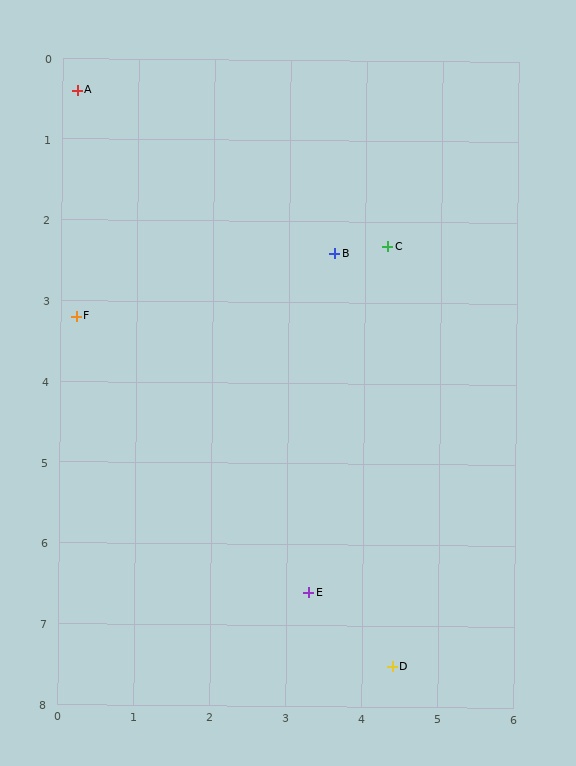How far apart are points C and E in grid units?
Points C and E are about 4.4 grid units apart.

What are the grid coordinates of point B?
Point B is at approximately (3.6, 2.4).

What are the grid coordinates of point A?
Point A is at approximately (0.2, 0.4).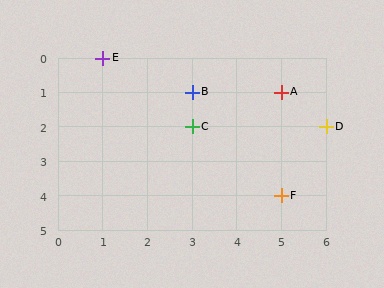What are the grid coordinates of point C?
Point C is at grid coordinates (3, 2).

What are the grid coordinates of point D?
Point D is at grid coordinates (6, 2).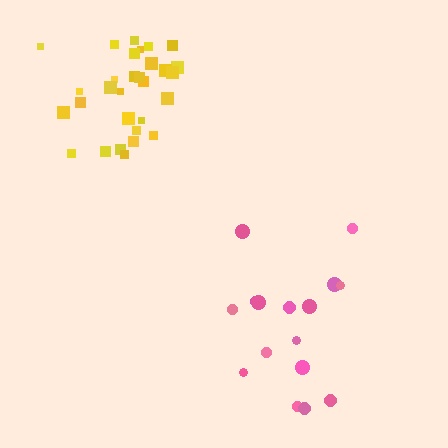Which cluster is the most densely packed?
Yellow.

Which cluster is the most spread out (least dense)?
Pink.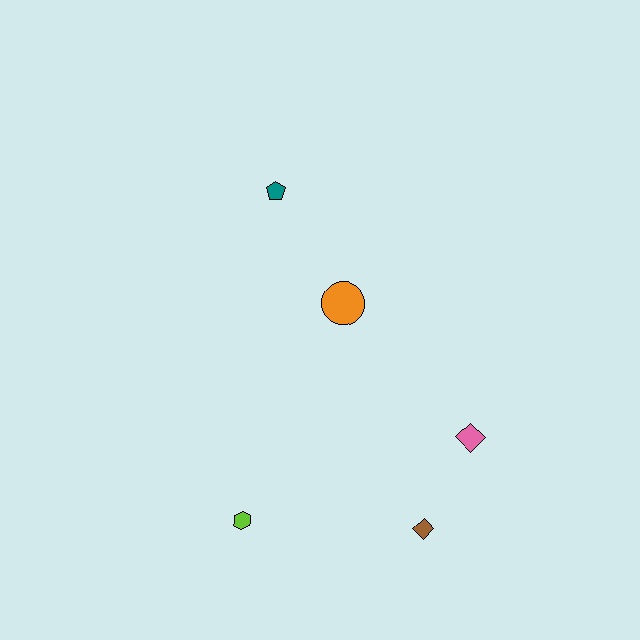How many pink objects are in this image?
There is 1 pink object.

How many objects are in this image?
There are 5 objects.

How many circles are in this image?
There is 1 circle.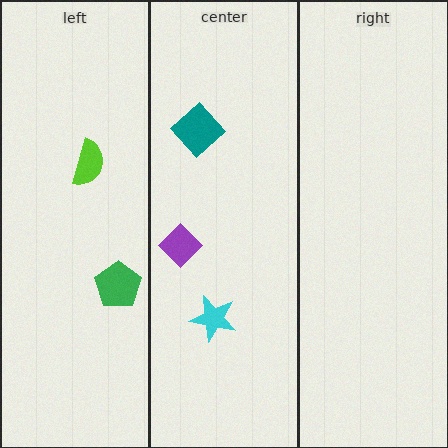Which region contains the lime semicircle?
The left region.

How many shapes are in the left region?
2.